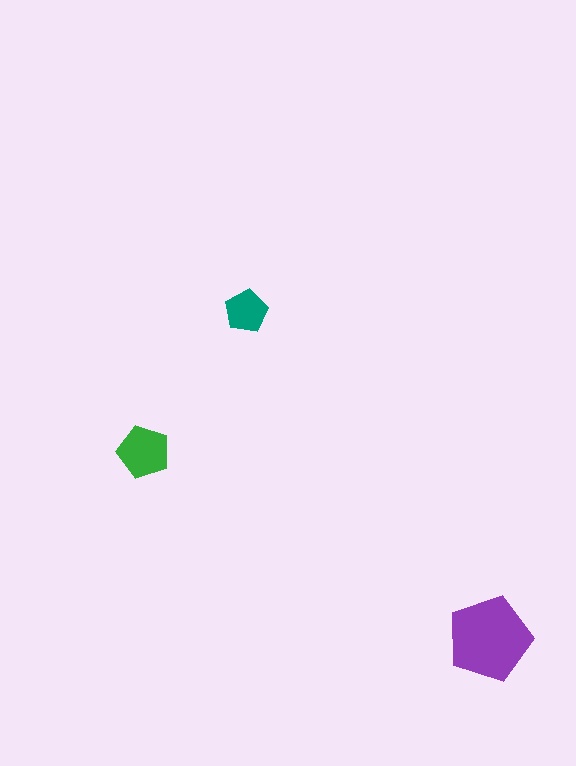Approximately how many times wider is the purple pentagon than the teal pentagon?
About 2 times wider.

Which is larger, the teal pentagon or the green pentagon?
The green one.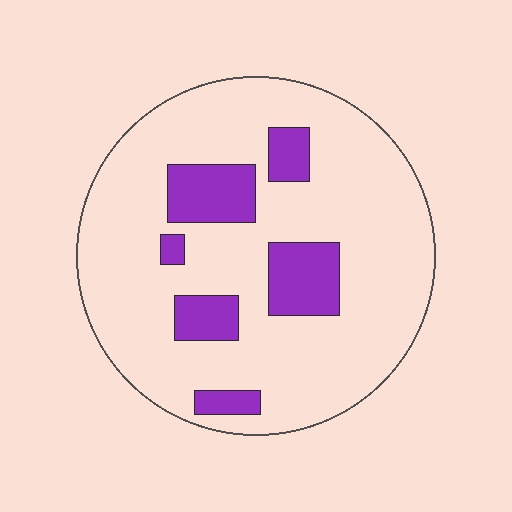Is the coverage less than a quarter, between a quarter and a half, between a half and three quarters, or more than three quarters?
Less than a quarter.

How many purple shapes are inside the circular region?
6.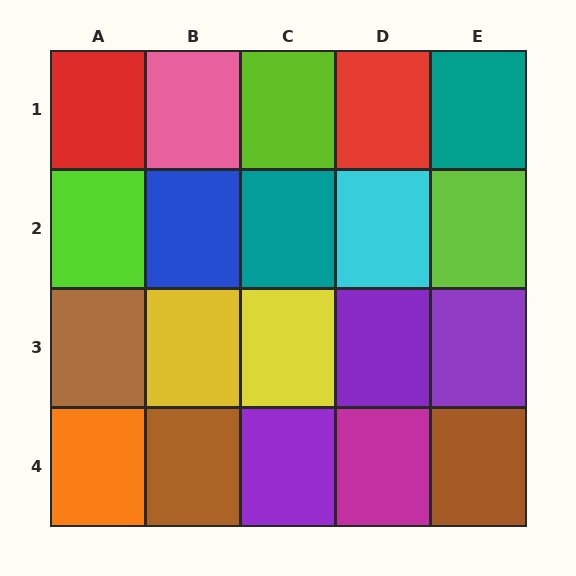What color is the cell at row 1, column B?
Pink.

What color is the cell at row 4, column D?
Magenta.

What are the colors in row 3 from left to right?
Brown, yellow, yellow, purple, purple.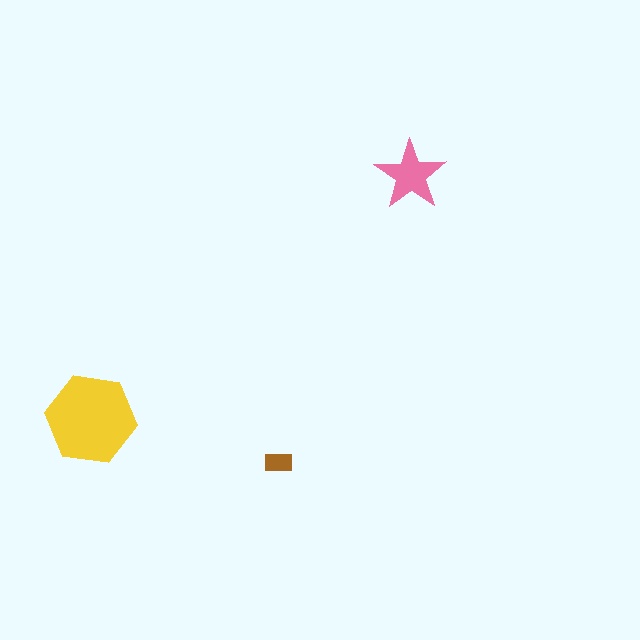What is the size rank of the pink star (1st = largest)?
2nd.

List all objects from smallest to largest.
The brown rectangle, the pink star, the yellow hexagon.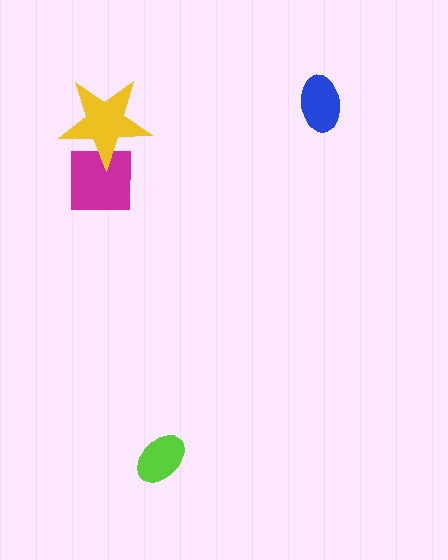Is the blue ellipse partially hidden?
No, no other shape covers it.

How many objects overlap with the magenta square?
1 object overlaps with the magenta square.